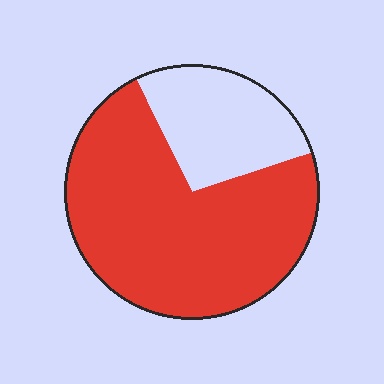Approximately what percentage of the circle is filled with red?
Approximately 75%.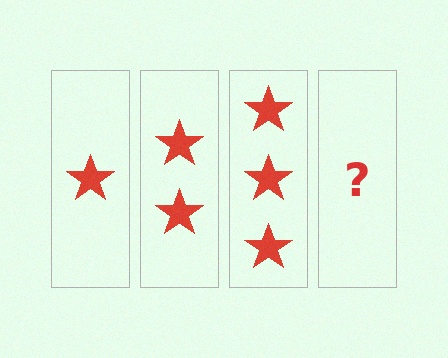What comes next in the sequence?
The next element should be 4 stars.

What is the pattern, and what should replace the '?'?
The pattern is that each step adds one more star. The '?' should be 4 stars.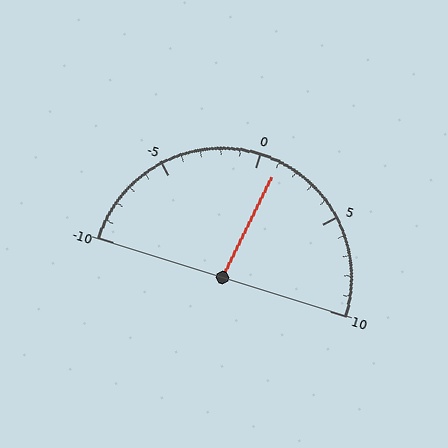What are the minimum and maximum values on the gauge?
The gauge ranges from -10 to 10.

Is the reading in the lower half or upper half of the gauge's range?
The reading is in the upper half of the range (-10 to 10).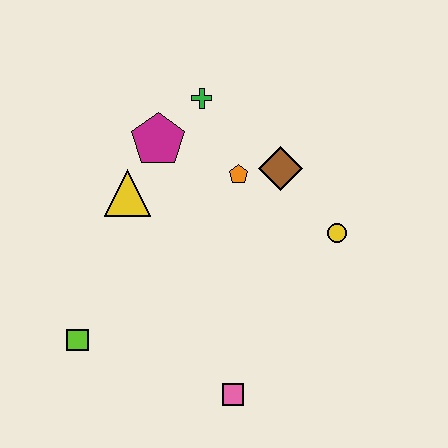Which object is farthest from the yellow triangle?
The pink square is farthest from the yellow triangle.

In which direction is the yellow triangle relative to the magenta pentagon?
The yellow triangle is below the magenta pentagon.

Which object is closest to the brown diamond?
The orange pentagon is closest to the brown diamond.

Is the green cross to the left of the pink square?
Yes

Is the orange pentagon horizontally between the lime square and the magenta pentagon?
No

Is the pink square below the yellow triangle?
Yes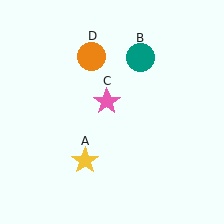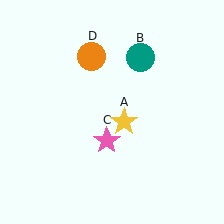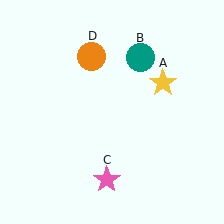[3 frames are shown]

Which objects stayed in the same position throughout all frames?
Teal circle (object B) and orange circle (object D) remained stationary.